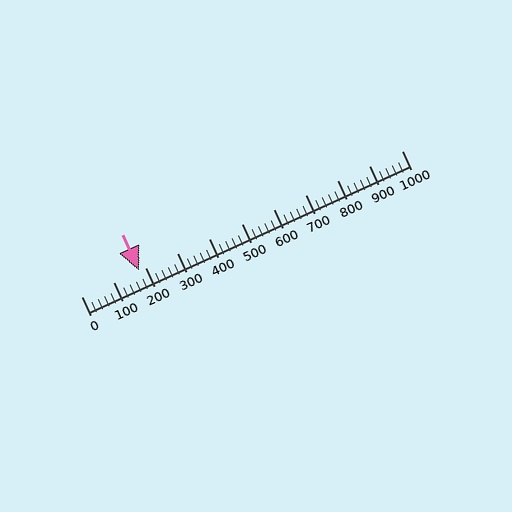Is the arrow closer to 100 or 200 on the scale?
The arrow is closer to 200.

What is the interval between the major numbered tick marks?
The major tick marks are spaced 100 units apart.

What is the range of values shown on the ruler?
The ruler shows values from 0 to 1000.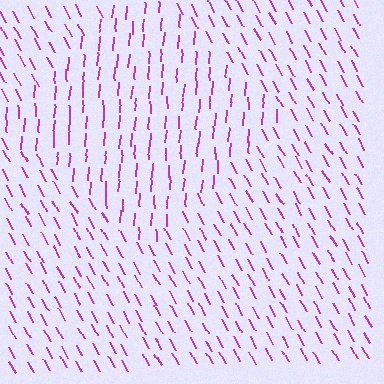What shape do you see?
I see a diamond.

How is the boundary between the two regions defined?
The boundary is defined purely by a change in line orientation (approximately 32 degrees difference). All lines are the same color and thickness.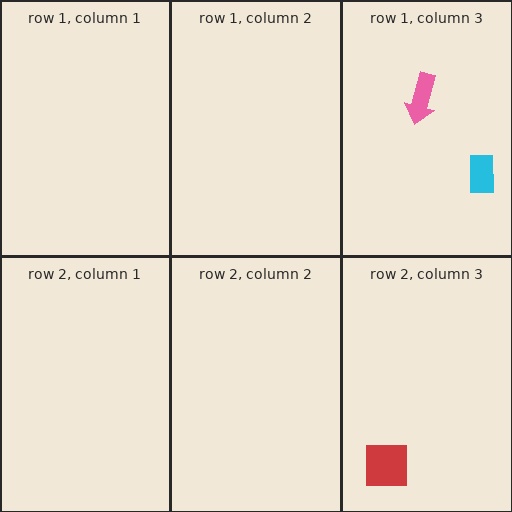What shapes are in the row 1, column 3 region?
The cyan rectangle, the pink arrow.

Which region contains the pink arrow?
The row 1, column 3 region.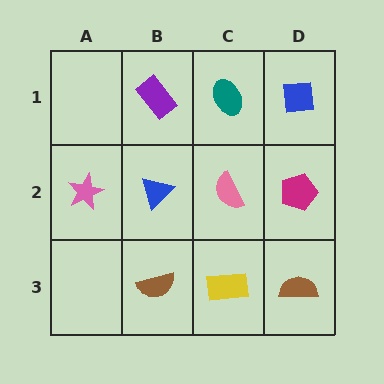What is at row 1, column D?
A blue square.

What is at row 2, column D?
A magenta pentagon.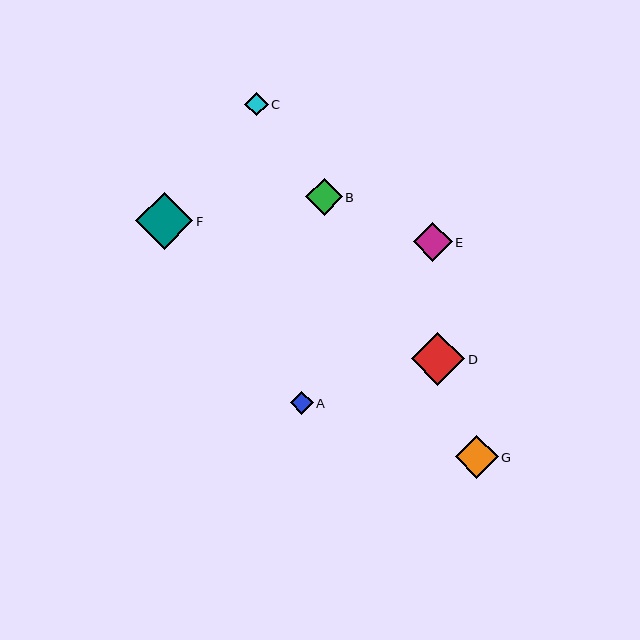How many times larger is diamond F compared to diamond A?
Diamond F is approximately 2.5 times the size of diamond A.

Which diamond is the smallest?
Diamond A is the smallest with a size of approximately 23 pixels.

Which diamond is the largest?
Diamond F is the largest with a size of approximately 57 pixels.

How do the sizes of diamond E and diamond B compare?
Diamond E and diamond B are approximately the same size.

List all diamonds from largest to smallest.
From largest to smallest: F, D, G, E, B, C, A.